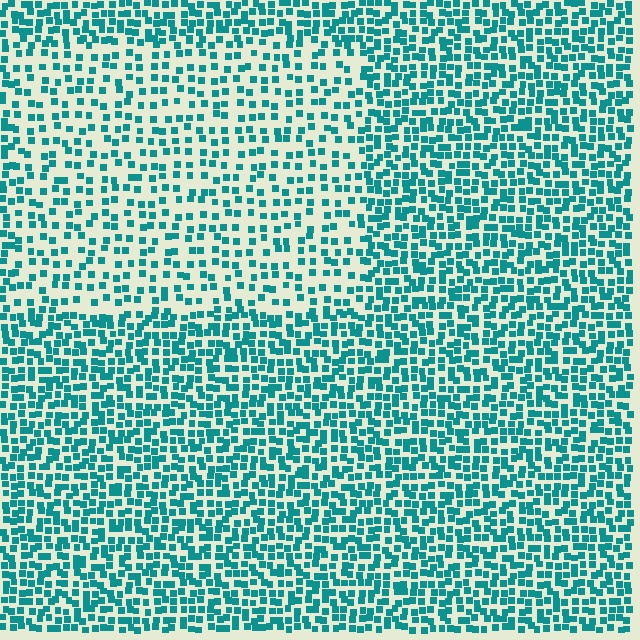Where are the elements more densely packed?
The elements are more densely packed outside the rectangle boundary.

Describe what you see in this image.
The image contains small teal elements arranged at two different densities. A rectangle-shaped region is visible where the elements are less densely packed than the surrounding area.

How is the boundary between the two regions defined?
The boundary is defined by a change in element density (approximately 1.9x ratio). All elements are the same color, size, and shape.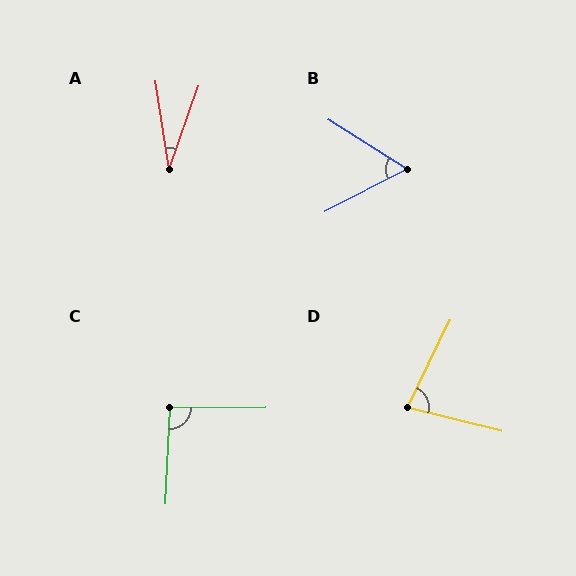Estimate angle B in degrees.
Approximately 59 degrees.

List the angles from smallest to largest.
A (28°), B (59°), D (78°), C (93°).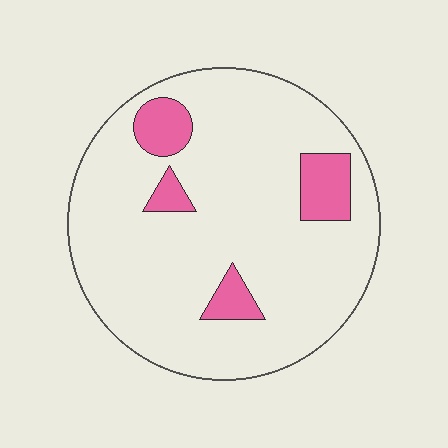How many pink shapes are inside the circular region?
4.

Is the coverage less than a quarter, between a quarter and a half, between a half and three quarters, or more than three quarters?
Less than a quarter.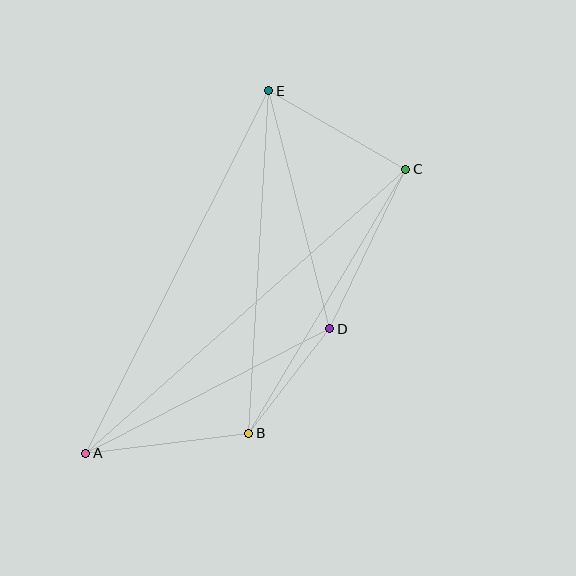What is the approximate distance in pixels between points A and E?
The distance between A and E is approximately 406 pixels.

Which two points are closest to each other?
Points B and D are closest to each other.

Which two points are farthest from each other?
Points A and C are farthest from each other.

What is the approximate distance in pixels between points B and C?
The distance between B and C is approximately 307 pixels.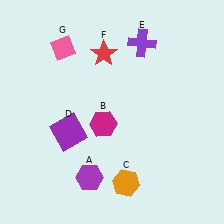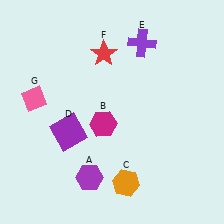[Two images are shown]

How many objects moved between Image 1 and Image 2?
1 object moved between the two images.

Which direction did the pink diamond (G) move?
The pink diamond (G) moved down.